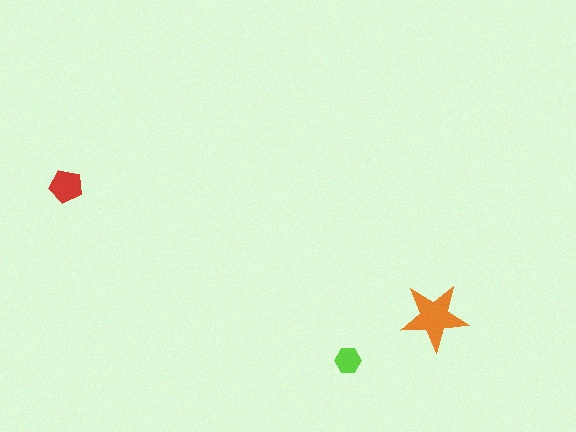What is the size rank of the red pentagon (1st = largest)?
2nd.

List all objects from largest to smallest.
The orange star, the red pentagon, the lime hexagon.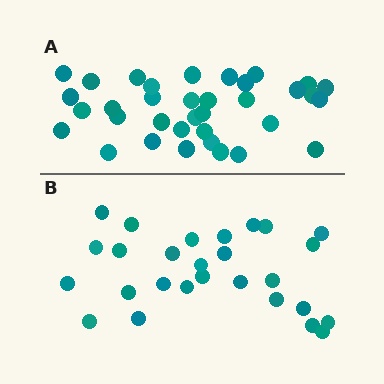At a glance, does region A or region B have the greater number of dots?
Region A (the top region) has more dots.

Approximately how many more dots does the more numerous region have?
Region A has roughly 8 or so more dots than region B.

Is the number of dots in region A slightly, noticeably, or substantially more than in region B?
Region A has noticeably more, but not dramatically so. The ratio is roughly 1.3 to 1.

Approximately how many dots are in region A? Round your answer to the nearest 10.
About 40 dots. (The exact count is 35, which rounds to 40.)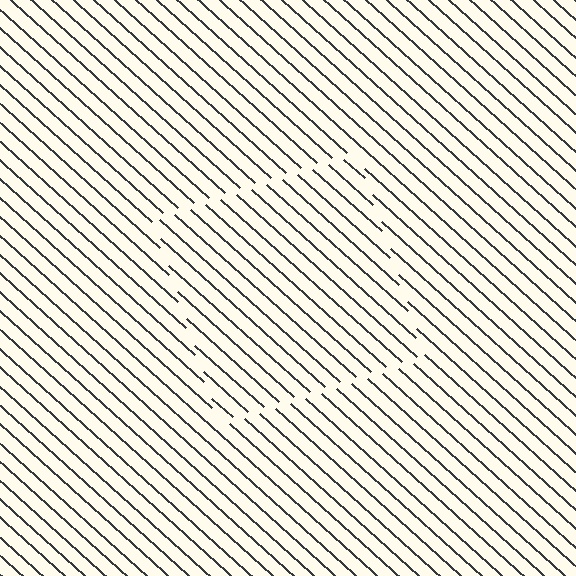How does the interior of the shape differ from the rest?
The interior of the shape contains the same grating, shifted by half a period — the contour is defined by the phase discontinuity where line-ends from the inner and outer gratings abut.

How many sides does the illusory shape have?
4 sides — the line-ends trace a square.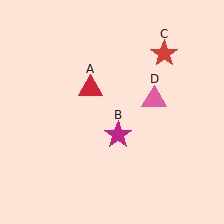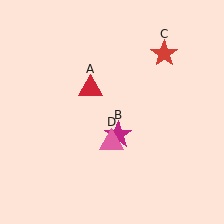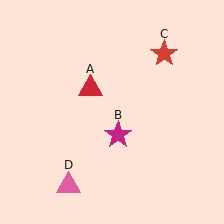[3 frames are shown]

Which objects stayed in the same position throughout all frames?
Red triangle (object A) and magenta star (object B) and red star (object C) remained stationary.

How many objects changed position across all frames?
1 object changed position: pink triangle (object D).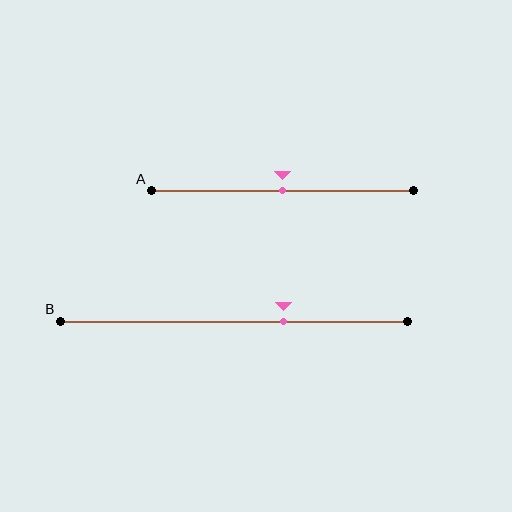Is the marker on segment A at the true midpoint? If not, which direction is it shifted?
Yes, the marker on segment A is at the true midpoint.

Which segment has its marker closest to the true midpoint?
Segment A has its marker closest to the true midpoint.